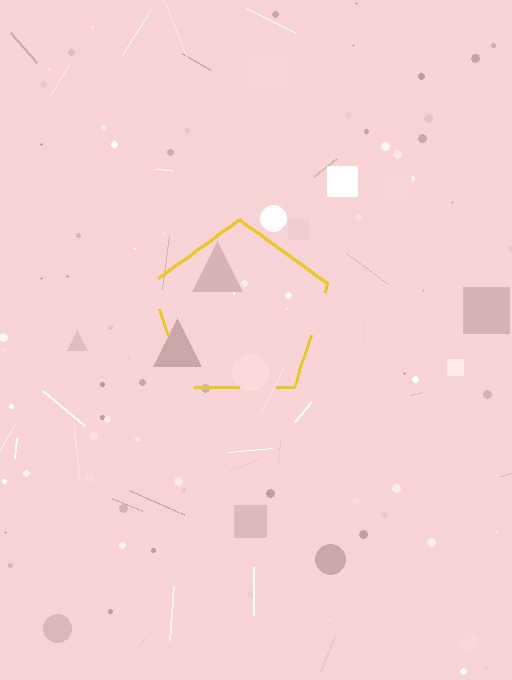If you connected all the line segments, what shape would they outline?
They would outline a pentagon.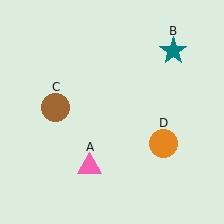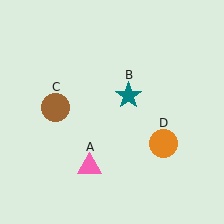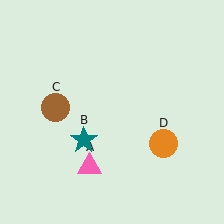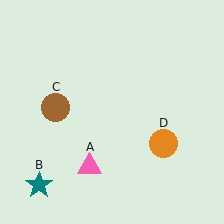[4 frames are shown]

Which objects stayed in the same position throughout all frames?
Pink triangle (object A) and brown circle (object C) and orange circle (object D) remained stationary.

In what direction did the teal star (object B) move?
The teal star (object B) moved down and to the left.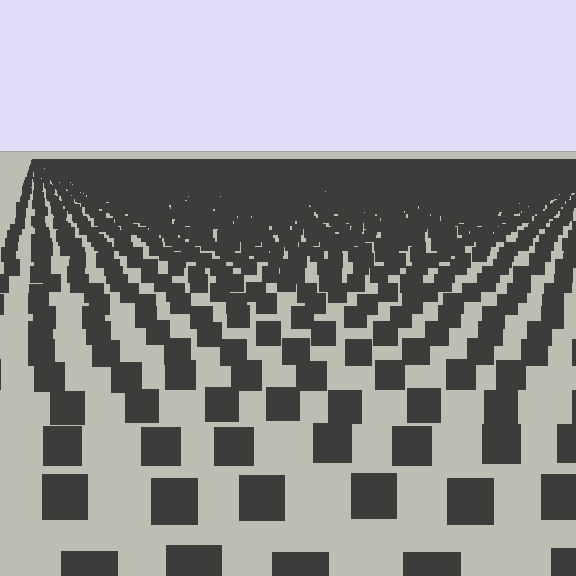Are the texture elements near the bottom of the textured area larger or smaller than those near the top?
Larger. Near the bottom, elements are closer to the viewer and appear at a bigger on-screen size.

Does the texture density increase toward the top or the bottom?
Density increases toward the top.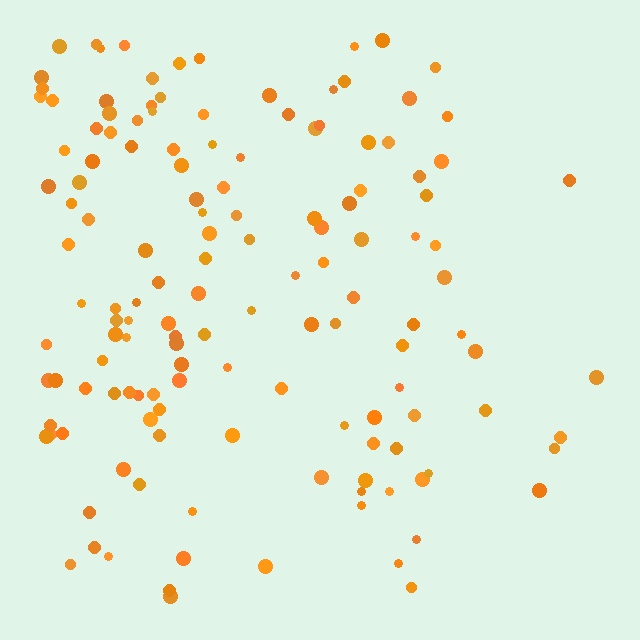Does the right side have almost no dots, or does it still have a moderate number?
Still a moderate number, just noticeably fewer than the left.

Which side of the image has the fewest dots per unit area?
The right.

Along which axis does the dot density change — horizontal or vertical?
Horizontal.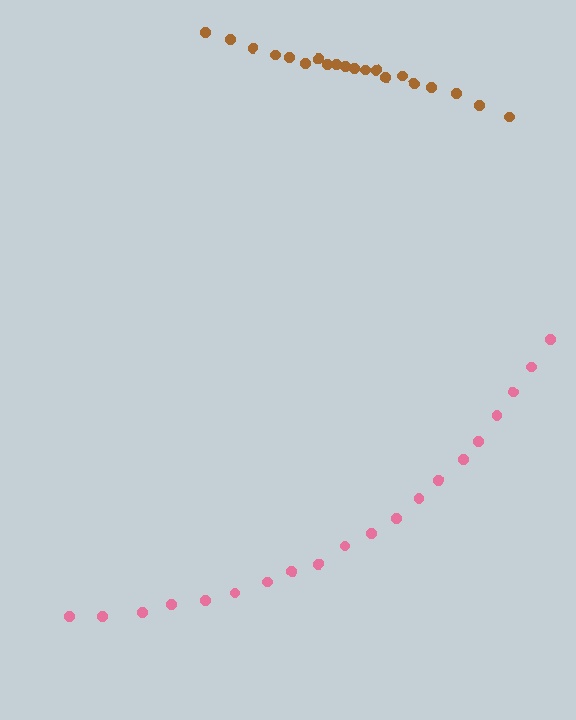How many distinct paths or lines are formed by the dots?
There are 2 distinct paths.